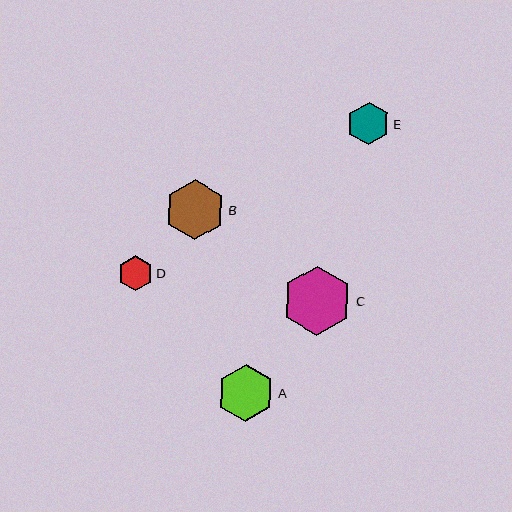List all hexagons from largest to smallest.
From largest to smallest: C, B, A, E, D.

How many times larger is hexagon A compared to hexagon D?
Hexagon A is approximately 1.6 times the size of hexagon D.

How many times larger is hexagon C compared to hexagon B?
Hexagon C is approximately 1.2 times the size of hexagon B.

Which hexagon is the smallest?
Hexagon D is the smallest with a size of approximately 36 pixels.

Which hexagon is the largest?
Hexagon C is the largest with a size of approximately 69 pixels.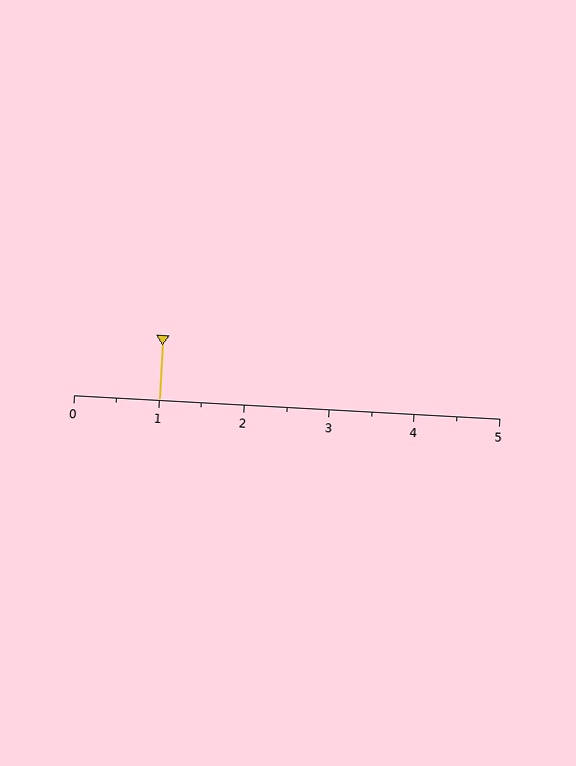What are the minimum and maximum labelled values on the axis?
The axis runs from 0 to 5.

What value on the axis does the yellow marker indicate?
The marker indicates approximately 1.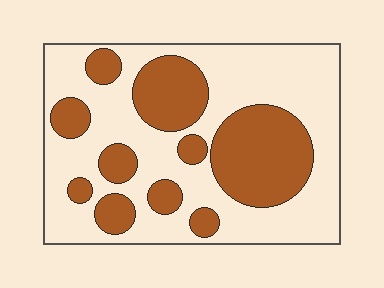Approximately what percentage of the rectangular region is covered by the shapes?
Approximately 35%.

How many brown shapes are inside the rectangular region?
10.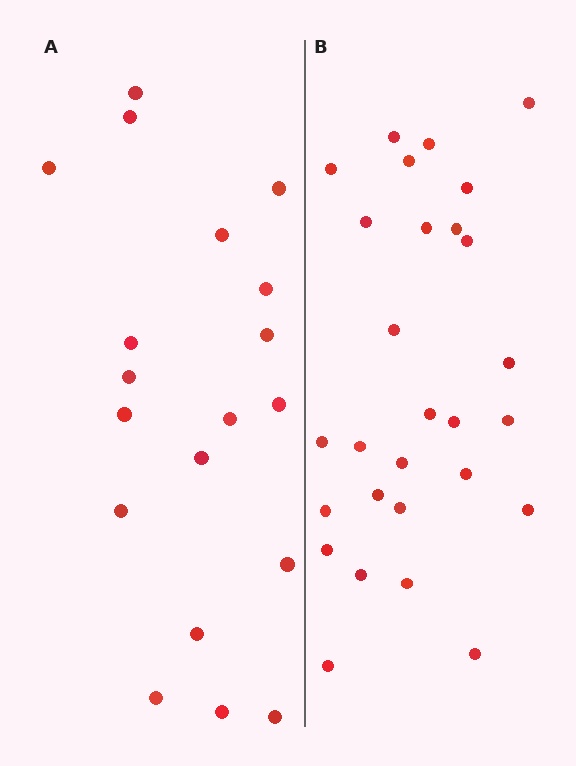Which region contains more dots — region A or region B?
Region B (the right region) has more dots.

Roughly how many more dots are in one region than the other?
Region B has roughly 8 or so more dots than region A.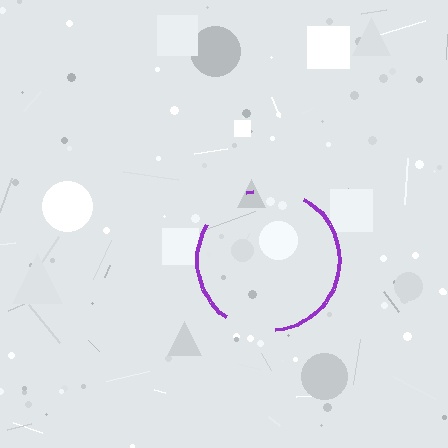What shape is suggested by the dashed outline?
The dashed outline suggests a circle.